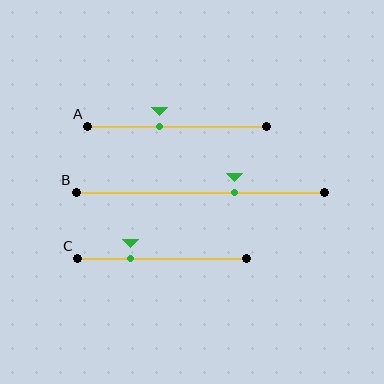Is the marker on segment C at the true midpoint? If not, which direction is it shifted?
No, the marker on segment C is shifted to the left by about 19% of the segment length.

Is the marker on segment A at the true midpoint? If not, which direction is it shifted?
No, the marker on segment A is shifted to the left by about 10% of the segment length.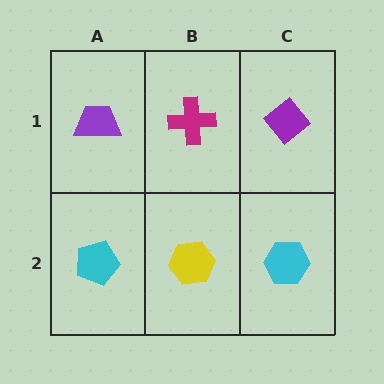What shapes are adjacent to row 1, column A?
A cyan pentagon (row 2, column A), a magenta cross (row 1, column B).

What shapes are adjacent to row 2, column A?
A purple trapezoid (row 1, column A), a yellow hexagon (row 2, column B).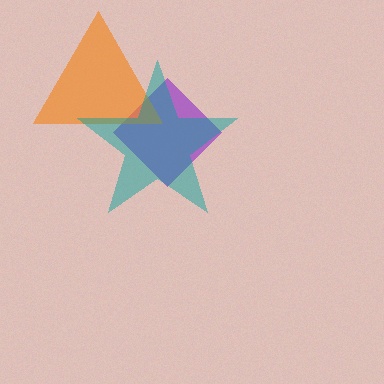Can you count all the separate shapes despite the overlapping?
Yes, there are 3 separate shapes.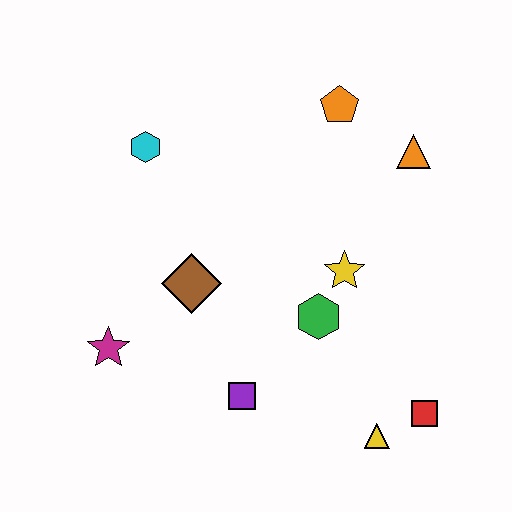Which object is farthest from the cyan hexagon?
The red square is farthest from the cyan hexagon.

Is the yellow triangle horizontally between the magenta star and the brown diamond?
No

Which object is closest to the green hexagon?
The yellow star is closest to the green hexagon.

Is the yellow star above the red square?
Yes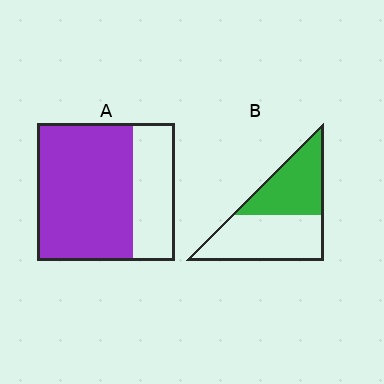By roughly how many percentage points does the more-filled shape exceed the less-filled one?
By roughly 25 percentage points (A over B).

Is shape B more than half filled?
No.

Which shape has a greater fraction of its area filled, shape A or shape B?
Shape A.